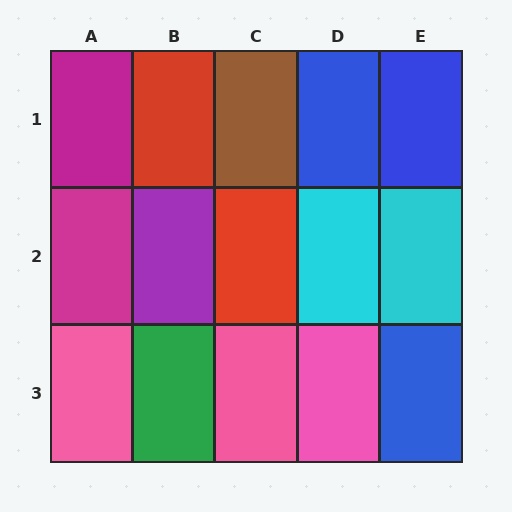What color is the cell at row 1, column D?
Blue.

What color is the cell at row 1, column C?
Brown.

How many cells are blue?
3 cells are blue.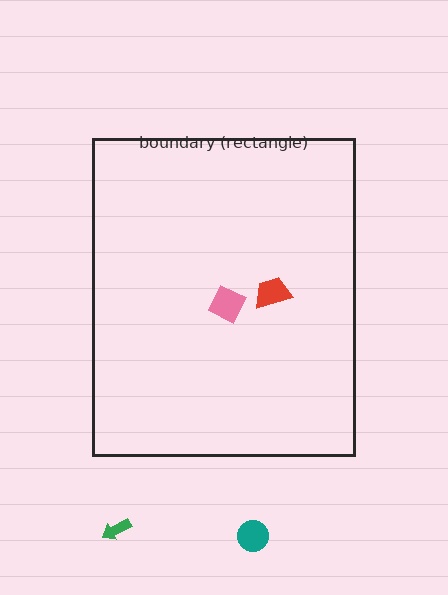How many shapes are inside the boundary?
2 inside, 2 outside.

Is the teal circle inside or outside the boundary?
Outside.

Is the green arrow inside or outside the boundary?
Outside.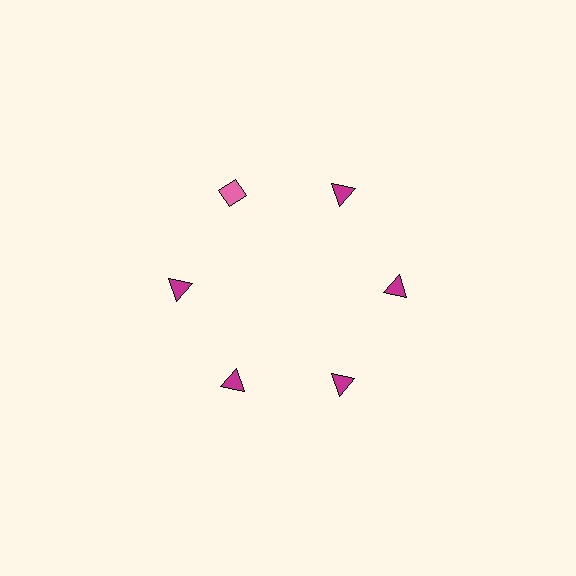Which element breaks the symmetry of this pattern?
The pink diamond at roughly the 11 o'clock position breaks the symmetry. All other shapes are magenta triangles.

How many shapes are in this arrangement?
There are 6 shapes arranged in a ring pattern.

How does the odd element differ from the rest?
It differs in both color (pink instead of magenta) and shape (diamond instead of triangle).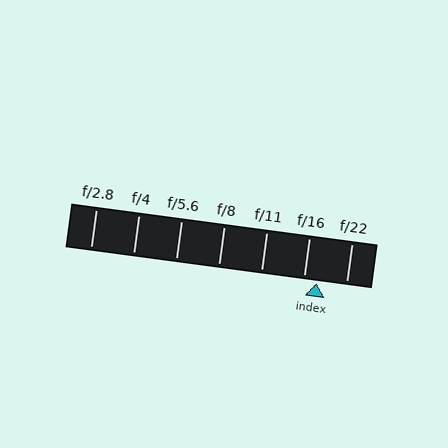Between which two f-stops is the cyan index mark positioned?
The index mark is between f/16 and f/22.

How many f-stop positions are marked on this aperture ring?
There are 7 f-stop positions marked.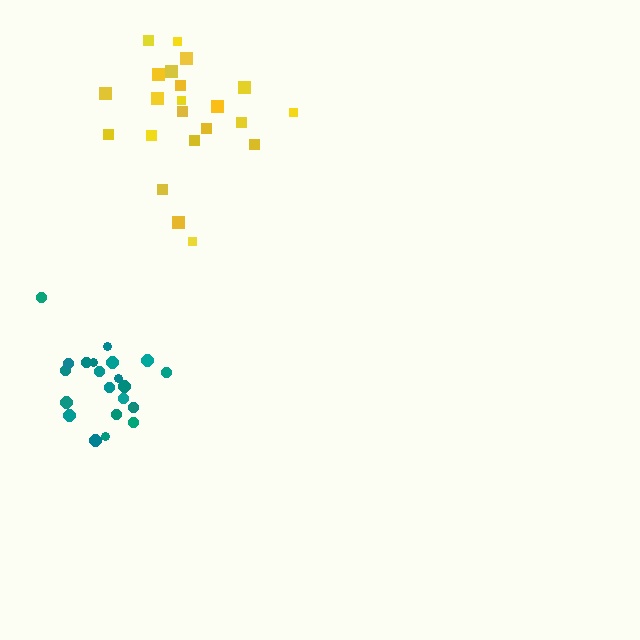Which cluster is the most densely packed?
Teal.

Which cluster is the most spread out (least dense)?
Yellow.